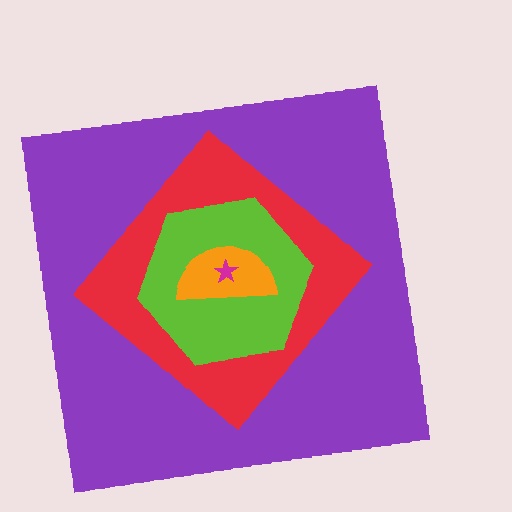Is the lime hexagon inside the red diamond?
Yes.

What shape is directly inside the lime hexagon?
The orange semicircle.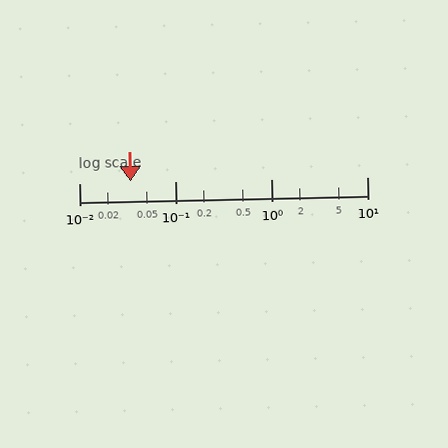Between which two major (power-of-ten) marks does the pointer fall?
The pointer is between 0.01 and 0.1.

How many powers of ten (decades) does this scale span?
The scale spans 3 decades, from 0.01 to 10.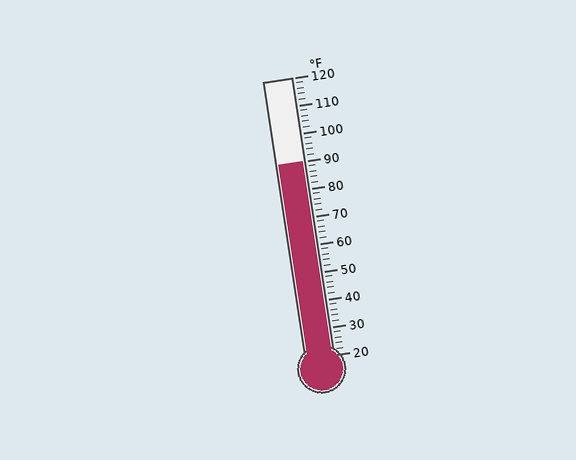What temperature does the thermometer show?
The thermometer shows approximately 90°F.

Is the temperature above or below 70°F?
The temperature is above 70°F.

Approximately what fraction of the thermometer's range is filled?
The thermometer is filled to approximately 70% of its range.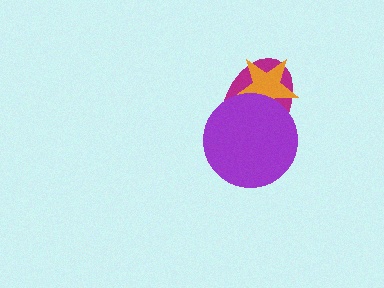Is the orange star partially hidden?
Yes, it is partially covered by another shape.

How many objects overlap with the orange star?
2 objects overlap with the orange star.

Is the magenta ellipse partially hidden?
Yes, it is partially covered by another shape.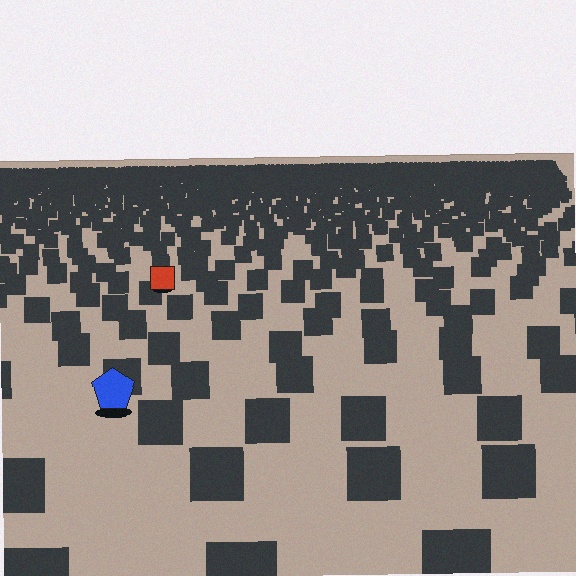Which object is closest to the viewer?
The blue pentagon is closest. The texture marks near it are larger and more spread out.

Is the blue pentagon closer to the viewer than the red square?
Yes. The blue pentagon is closer — you can tell from the texture gradient: the ground texture is coarser near it.